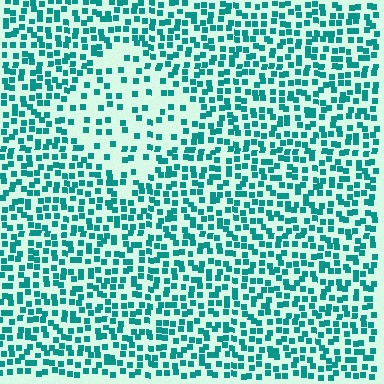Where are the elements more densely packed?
The elements are more densely packed outside the diamond boundary.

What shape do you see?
I see a diamond.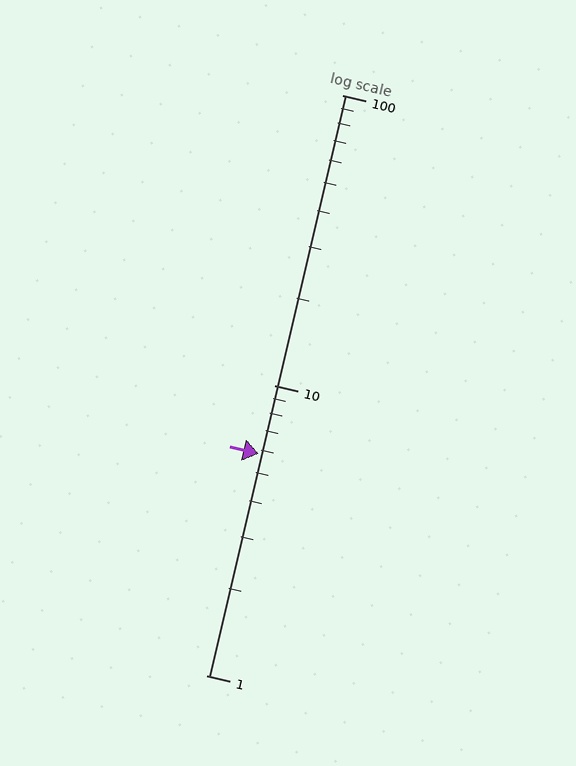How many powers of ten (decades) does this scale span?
The scale spans 2 decades, from 1 to 100.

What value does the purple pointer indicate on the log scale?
The pointer indicates approximately 5.8.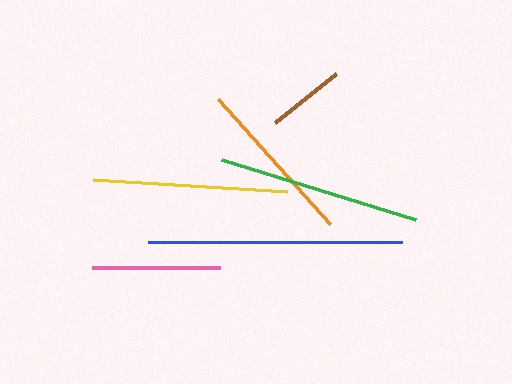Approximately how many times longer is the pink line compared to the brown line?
The pink line is approximately 1.6 times the length of the brown line.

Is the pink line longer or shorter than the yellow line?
The yellow line is longer than the pink line.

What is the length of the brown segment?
The brown segment is approximately 78 pixels long.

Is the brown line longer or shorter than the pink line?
The pink line is longer than the brown line.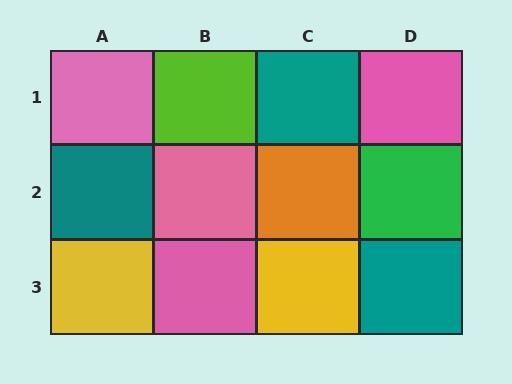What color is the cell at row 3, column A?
Yellow.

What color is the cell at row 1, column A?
Pink.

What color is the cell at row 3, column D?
Teal.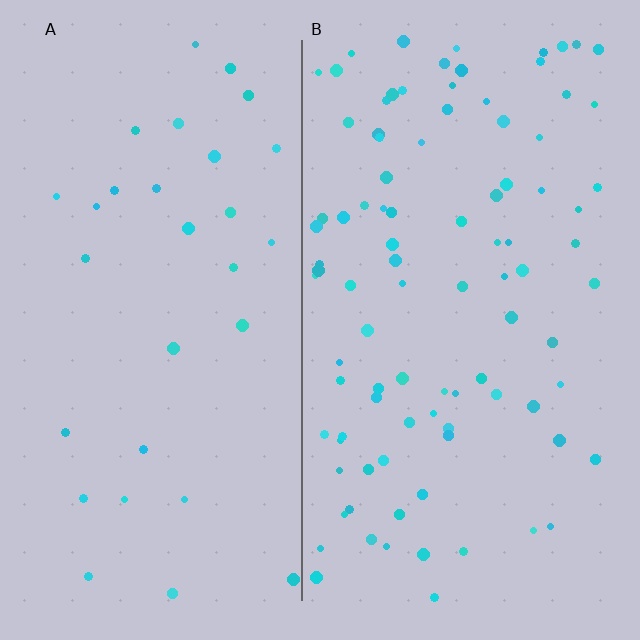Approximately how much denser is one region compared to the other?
Approximately 3.1× — region B over region A.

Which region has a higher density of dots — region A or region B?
B (the right).